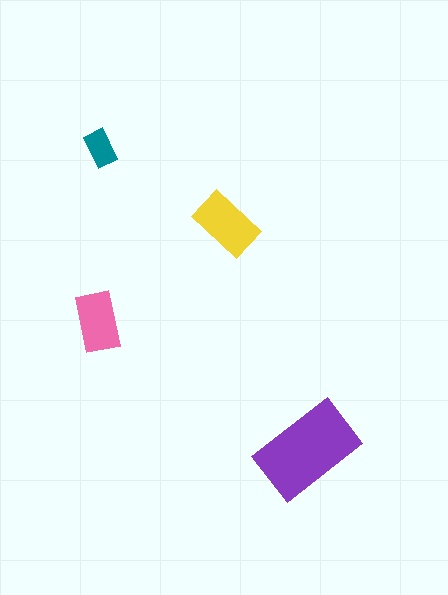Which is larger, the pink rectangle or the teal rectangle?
The pink one.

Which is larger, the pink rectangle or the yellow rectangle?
The yellow one.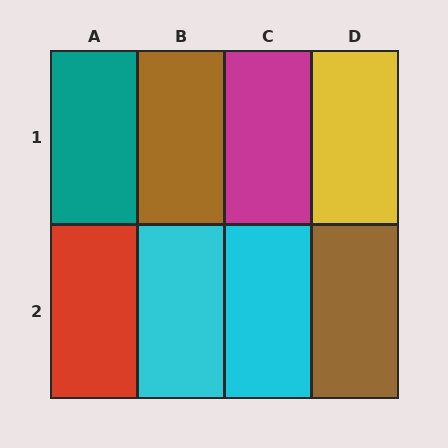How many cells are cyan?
2 cells are cyan.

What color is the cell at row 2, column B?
Cyan.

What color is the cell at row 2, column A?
Red.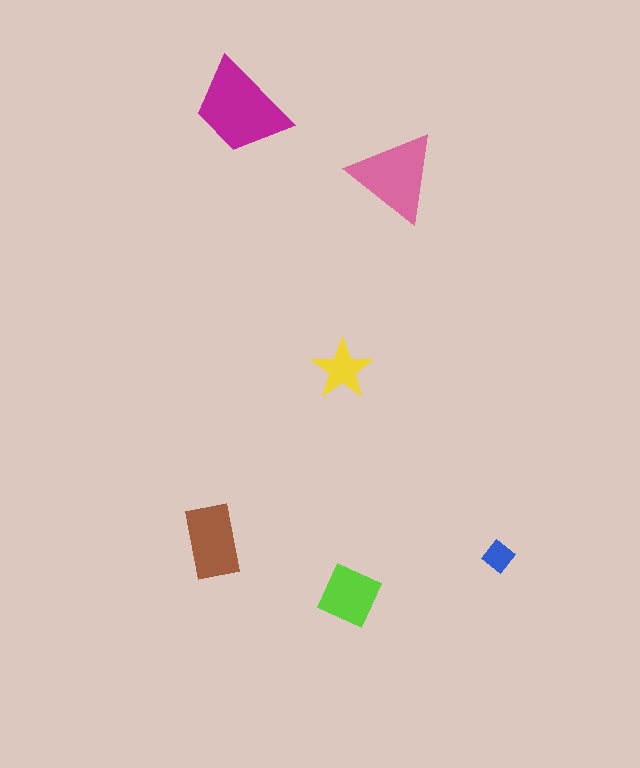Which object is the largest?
The magenta trapezoid.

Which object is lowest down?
The lime square is bottommost.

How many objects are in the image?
There are 6 objects in the image.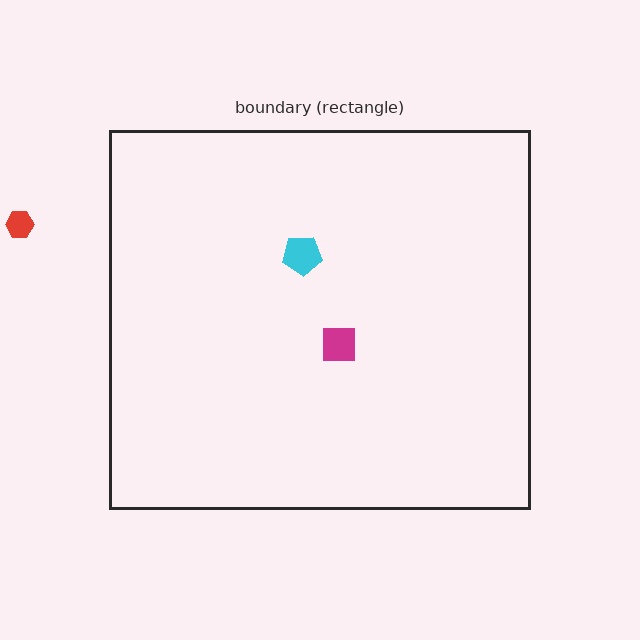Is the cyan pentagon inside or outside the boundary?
Inside.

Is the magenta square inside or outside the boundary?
Inside.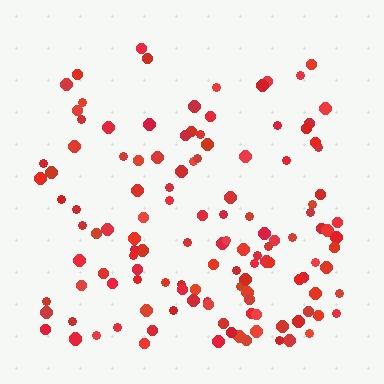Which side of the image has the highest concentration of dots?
The bottom.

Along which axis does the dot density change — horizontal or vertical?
Vertical.